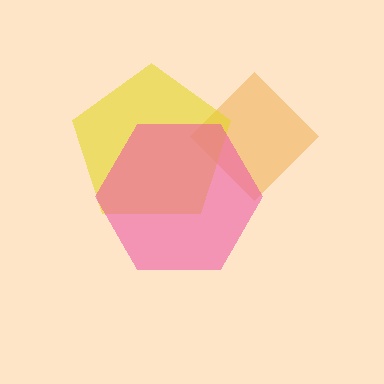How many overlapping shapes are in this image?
There are 3 overlapping shapes in the image.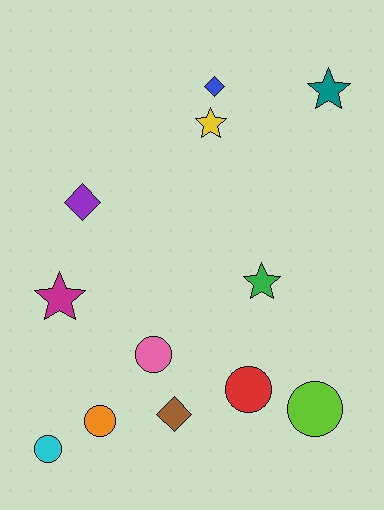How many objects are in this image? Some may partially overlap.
There are 12 objects.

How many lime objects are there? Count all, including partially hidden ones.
There is 1 lime object.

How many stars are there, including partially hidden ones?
There are 4 stars.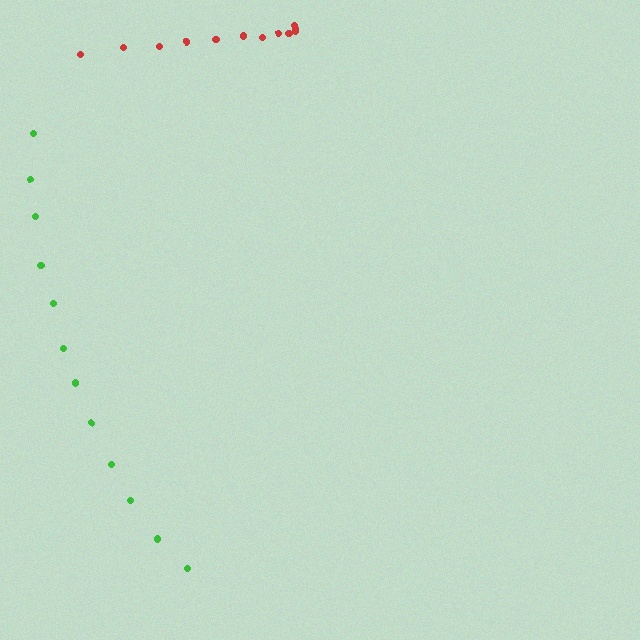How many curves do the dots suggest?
There are 2 distinct paths.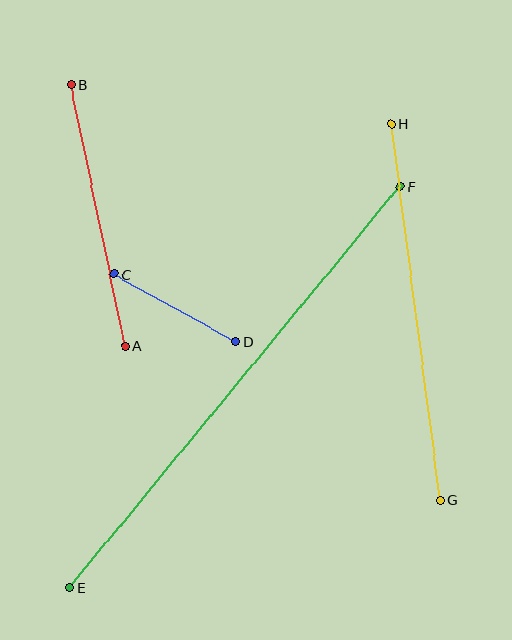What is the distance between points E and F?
The distance is approximately 520 pixels.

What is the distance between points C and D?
The distance is approximately 138 pixels.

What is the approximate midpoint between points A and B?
The midpoint is at approximately (98, 215) pixels.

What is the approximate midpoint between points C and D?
The midpoint is at approximately (175, 308) pixels.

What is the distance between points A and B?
The distance is approximately 267 pixels.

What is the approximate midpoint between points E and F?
The midpoint is at approximately (235, 387) pixels.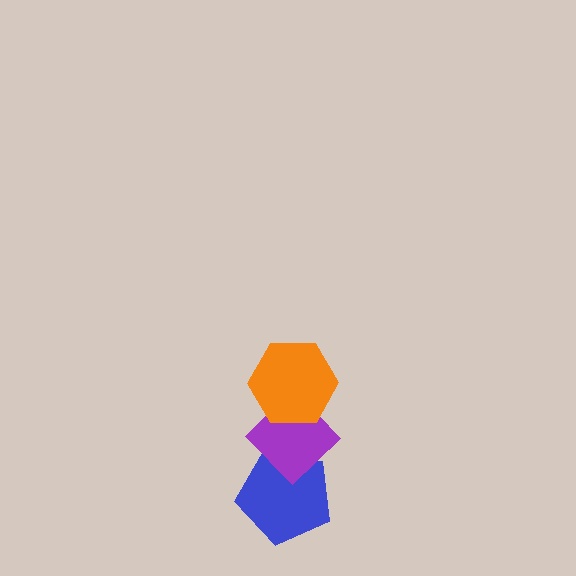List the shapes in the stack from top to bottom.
From top to bottom: the orange hexagon, the purple diamond, the blue pentagon.